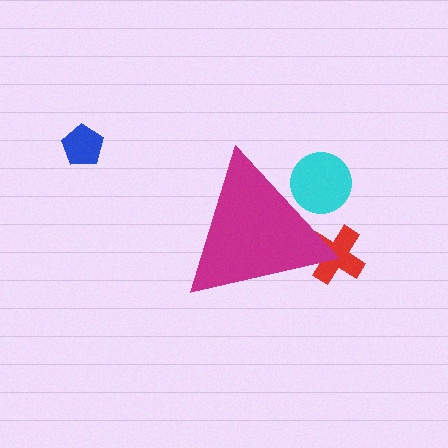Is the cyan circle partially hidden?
Yes, the cyan circle is partially hidden behind the magenta triangle.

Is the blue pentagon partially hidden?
No, the blue pentagon is fully visible.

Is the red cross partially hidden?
Yes, the red cross is partially hidden behind the magenta triangle.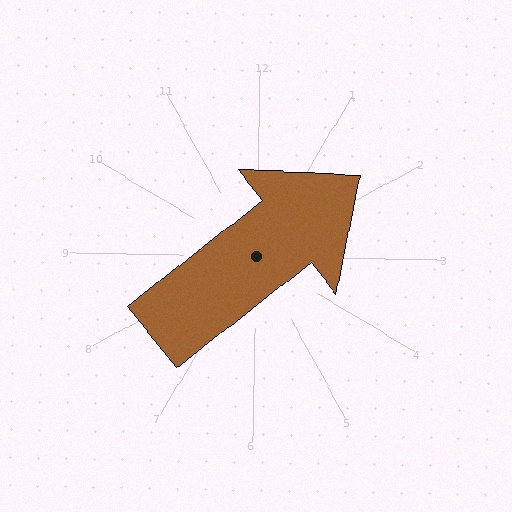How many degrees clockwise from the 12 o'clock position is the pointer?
Approximately 51 degrees.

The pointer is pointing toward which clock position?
Roughly 2 o'clock.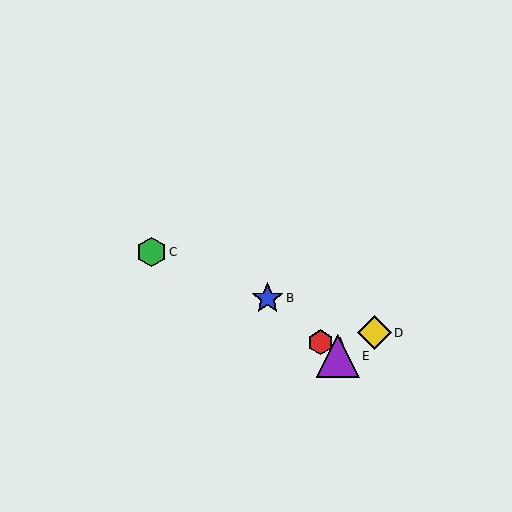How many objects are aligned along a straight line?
3 objects (A, B, E) are aligned along a straight line.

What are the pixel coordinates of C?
Object C is at (151, 252).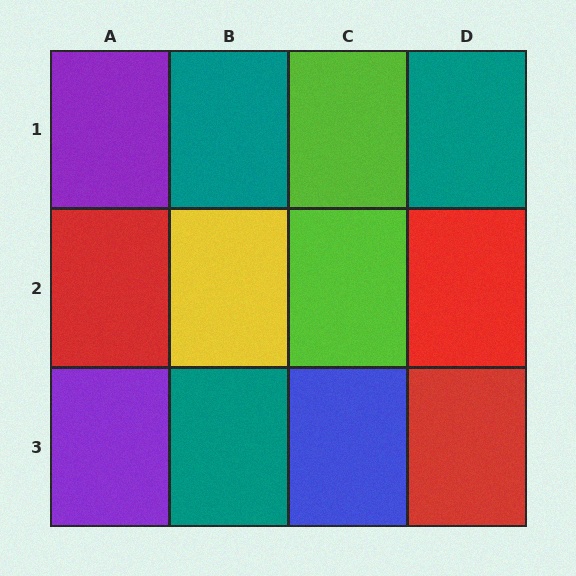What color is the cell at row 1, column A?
Purple.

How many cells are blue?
1 cell is blue.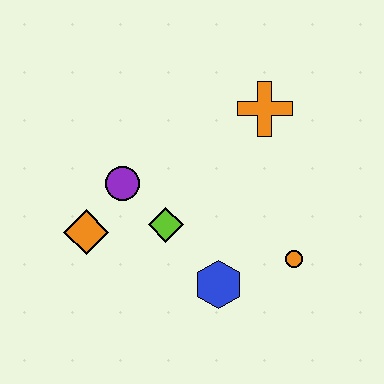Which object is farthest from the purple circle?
The orange circle is farthest from the purple circle.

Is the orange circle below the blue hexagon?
No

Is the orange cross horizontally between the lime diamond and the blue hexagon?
No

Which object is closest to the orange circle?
The blue hexagon is closest to the orange circle.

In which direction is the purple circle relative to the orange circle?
The purple circle is to the left of the orange circle.